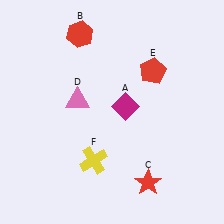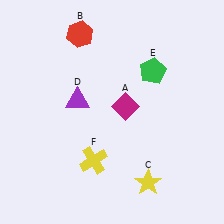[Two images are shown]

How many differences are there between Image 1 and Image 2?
There are 3 differences between the two images.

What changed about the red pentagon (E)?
In Image 1, E is red. In Image 2, it changed to green.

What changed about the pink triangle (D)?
In Image 1, D is pink. In Image 2, it changed to purple.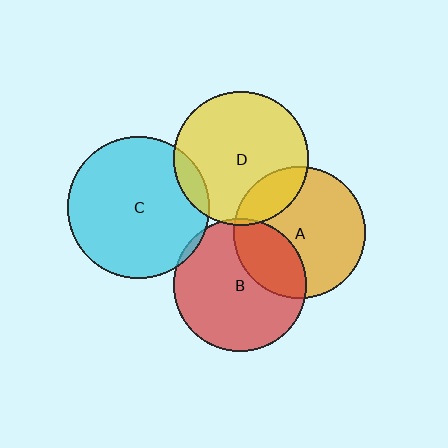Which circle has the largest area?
Circle C (cyan).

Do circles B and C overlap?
Yes.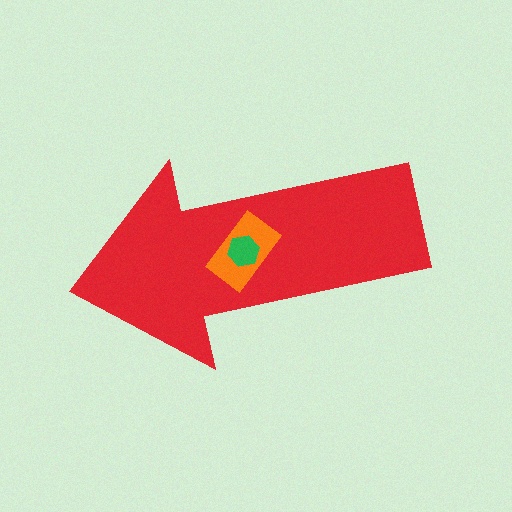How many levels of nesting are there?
3.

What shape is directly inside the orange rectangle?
The green hexagon.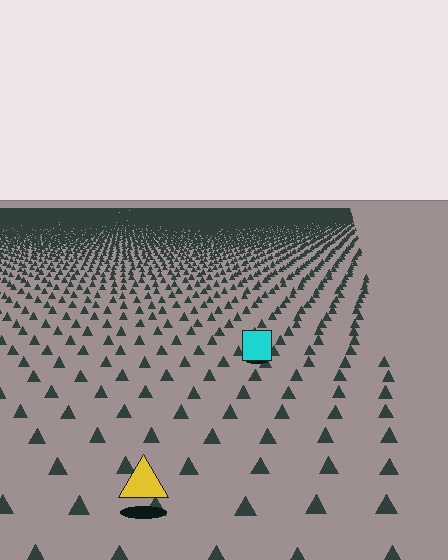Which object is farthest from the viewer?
The cyan square is farthest from the viewer. It appears smaller and the ground texture around it is denser.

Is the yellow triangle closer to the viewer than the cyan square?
Yes. The yellow triangle is closer — you can tell from the texture gradient: the ground texture is coarser near it.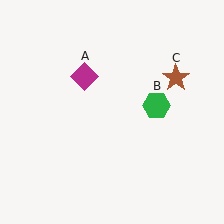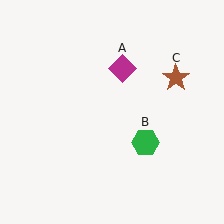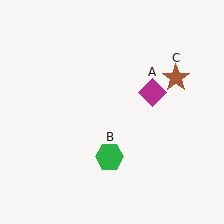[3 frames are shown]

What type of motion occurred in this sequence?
The magenta diamond (object A), green hexagon (object B) rotated clockwise around the center of the scene.